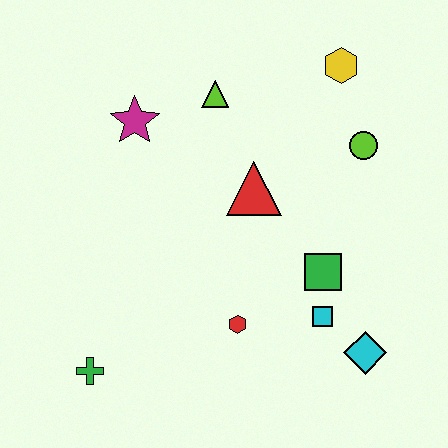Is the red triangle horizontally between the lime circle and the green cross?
Yes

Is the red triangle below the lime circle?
Yes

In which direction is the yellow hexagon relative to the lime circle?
The yellow hexagon is above the lime circle.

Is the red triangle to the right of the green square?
No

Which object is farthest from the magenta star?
The cyan diamond is farthest from the magenta star.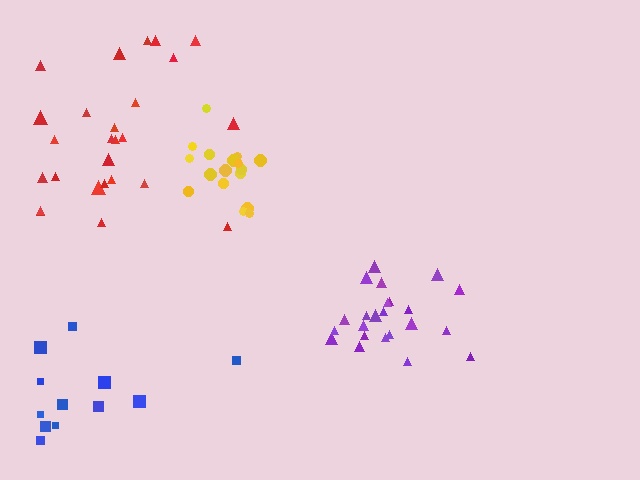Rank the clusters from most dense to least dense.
yellow, purple, red, blue.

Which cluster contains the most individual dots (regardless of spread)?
Red (26).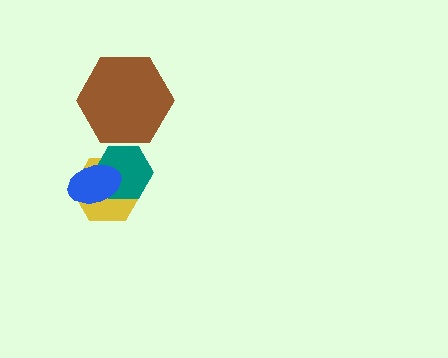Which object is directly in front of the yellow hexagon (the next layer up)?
The teal hexagon is directly in front of the yellow hexagon.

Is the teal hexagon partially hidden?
Yes, it is partially covered by another shape.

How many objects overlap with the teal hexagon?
2 objects overlap with the teal hexagon.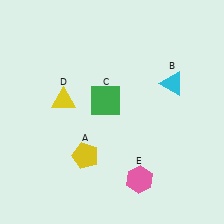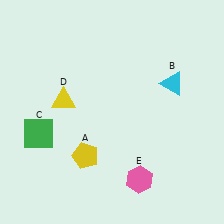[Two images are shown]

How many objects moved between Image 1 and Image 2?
1 object moved between the two images.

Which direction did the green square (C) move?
The green square (C) moved left.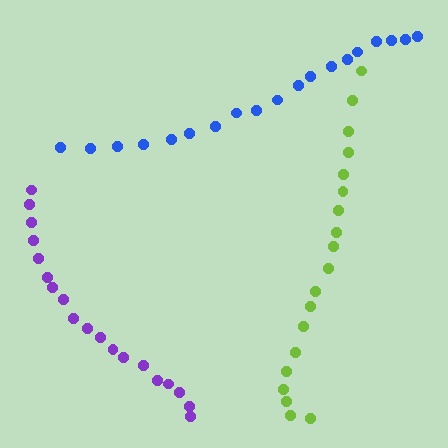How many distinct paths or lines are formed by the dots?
There are 3 distinct paths.